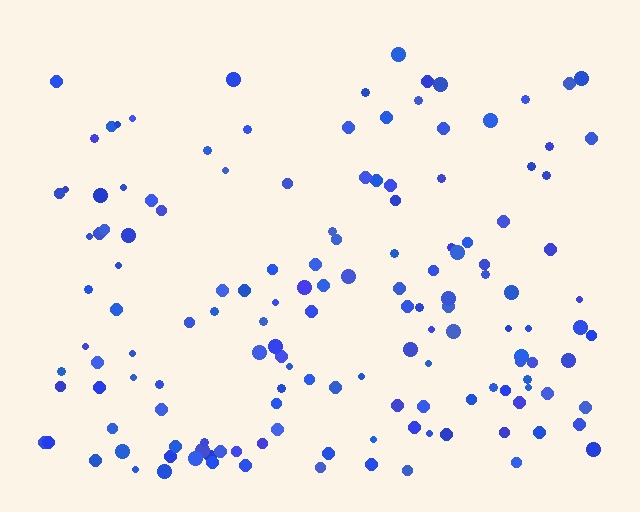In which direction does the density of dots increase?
From top to bottom, with the bottom side densest.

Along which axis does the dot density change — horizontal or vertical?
Vertical.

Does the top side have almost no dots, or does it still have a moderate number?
Still a moderate number, just noticeably fewer than the bottom.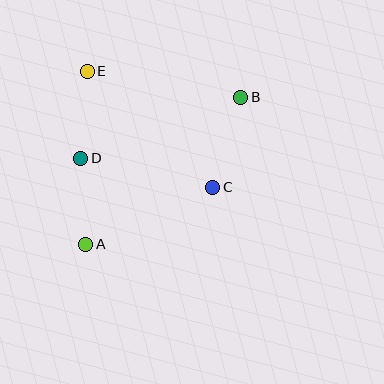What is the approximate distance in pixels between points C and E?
The distance between C and E is approximately 171 pixels.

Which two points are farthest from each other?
Points A and B are farthest from each other.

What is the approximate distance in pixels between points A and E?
The distance between A and E is approximately 173 pixels.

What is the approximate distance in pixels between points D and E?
The distance between D and E is approximately 87 pixels.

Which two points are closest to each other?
Points A and D are closest to each other.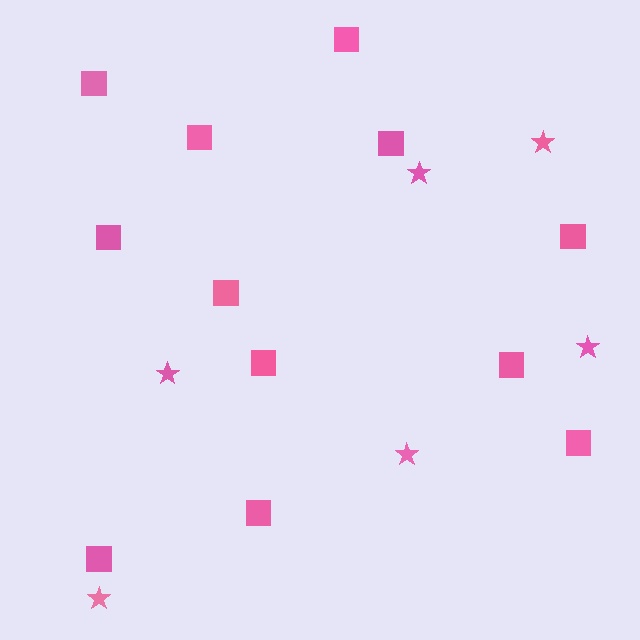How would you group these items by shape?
There are 2 groups: one group of squares (12) and one group of stars (6).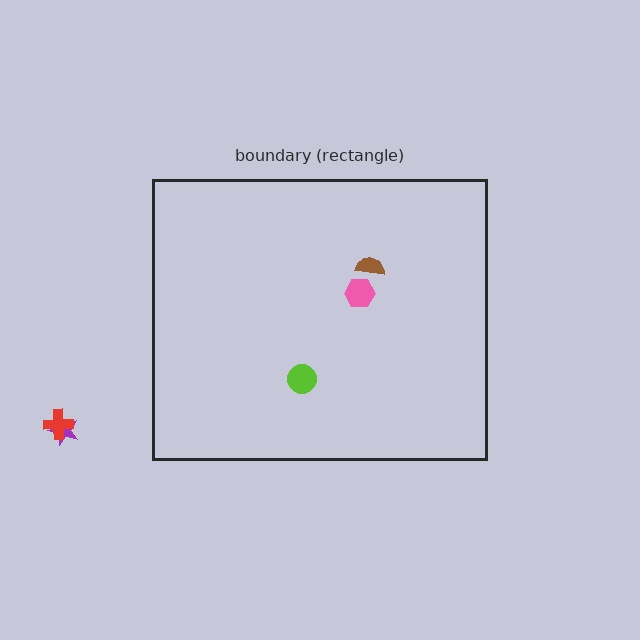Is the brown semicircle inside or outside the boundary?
Inside.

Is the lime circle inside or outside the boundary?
Inside.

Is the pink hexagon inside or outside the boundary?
Inside.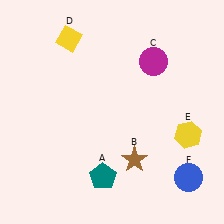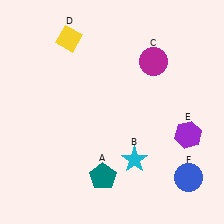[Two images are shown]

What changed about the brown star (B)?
In Image 1, B is brown. In Image 2, it changed to cyan.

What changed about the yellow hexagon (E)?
In Image 1, E is yellow. In Image 2, it changed to purple.